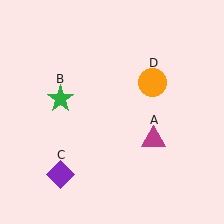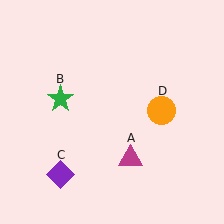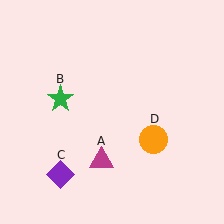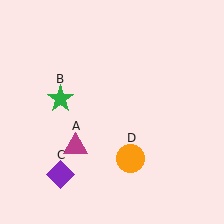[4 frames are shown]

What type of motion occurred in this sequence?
The magenta triangle (object A), orange circle (object D) rotated clockwise around the center of the scene.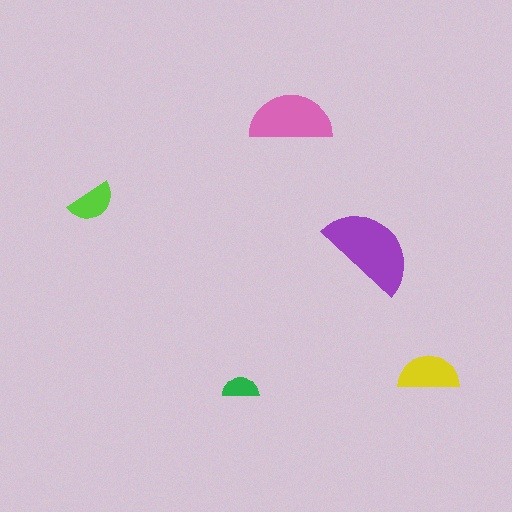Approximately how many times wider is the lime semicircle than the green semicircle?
About 1.5 times wider.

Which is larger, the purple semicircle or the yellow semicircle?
The purple one.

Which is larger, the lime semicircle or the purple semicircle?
The purple one.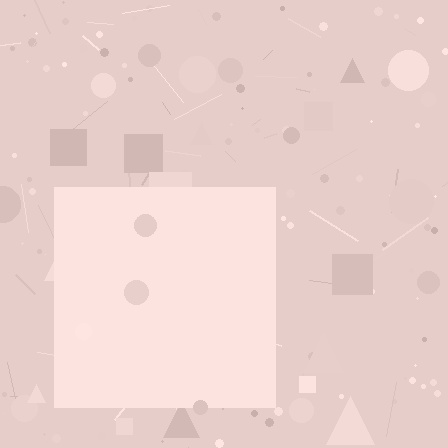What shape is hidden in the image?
A square is hidden in the image.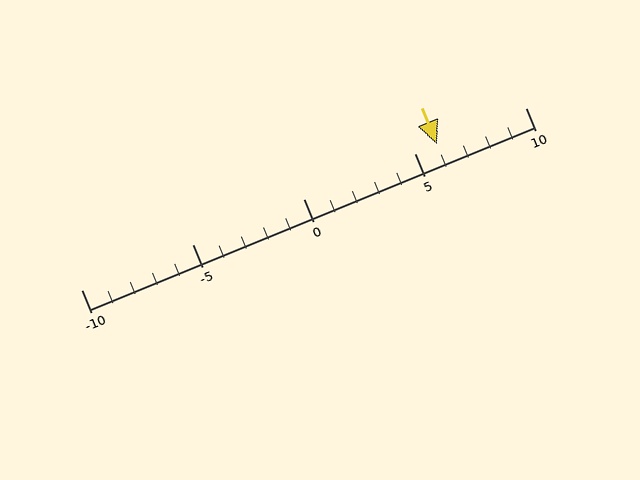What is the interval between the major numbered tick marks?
The major tick marks are spaced 5 units apart.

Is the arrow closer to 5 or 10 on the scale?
The arrow is closer to 5.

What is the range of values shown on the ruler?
The ruler shows values from -10 to 10.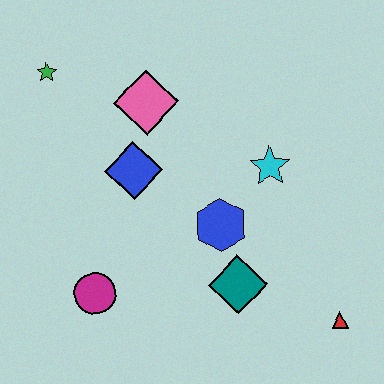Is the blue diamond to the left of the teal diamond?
Yes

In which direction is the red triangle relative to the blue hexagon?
The red triangle is to the right of the blue hexagon.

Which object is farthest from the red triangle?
The green star is farthest from the red triangle.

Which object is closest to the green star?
The pink diamond is closest to the green star.